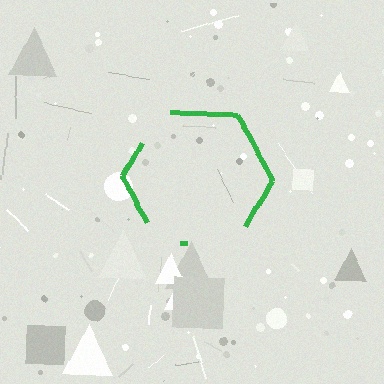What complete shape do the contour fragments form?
The contour fragments form a hexagon.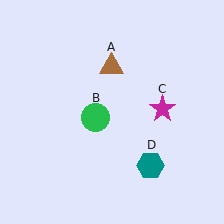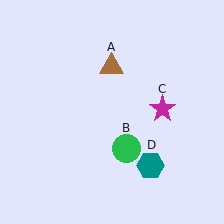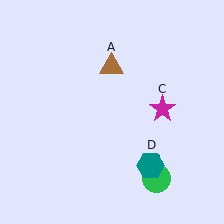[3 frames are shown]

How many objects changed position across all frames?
1 object changed position: green circle (object B).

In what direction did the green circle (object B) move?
The green circle (object B) moved down and to the right.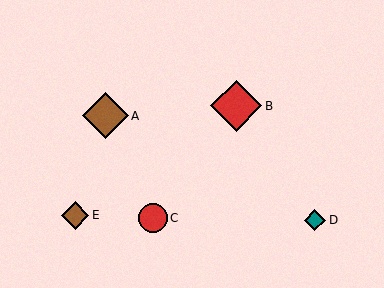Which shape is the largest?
The red diamond (labeled B) is the largest.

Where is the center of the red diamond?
The center of the red diamond is at (236, 106).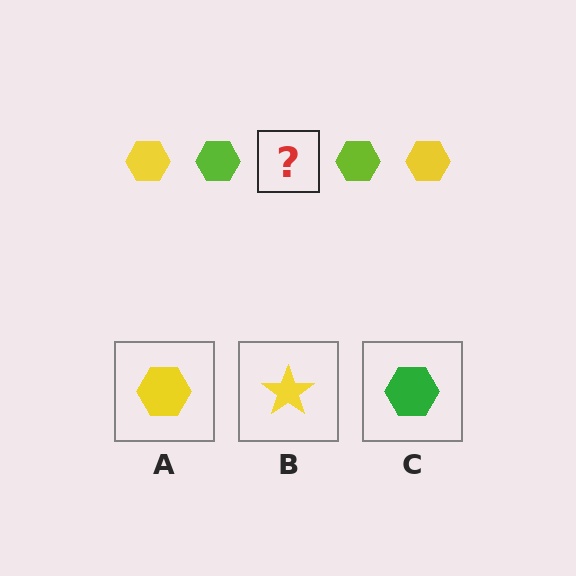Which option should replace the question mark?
Option A.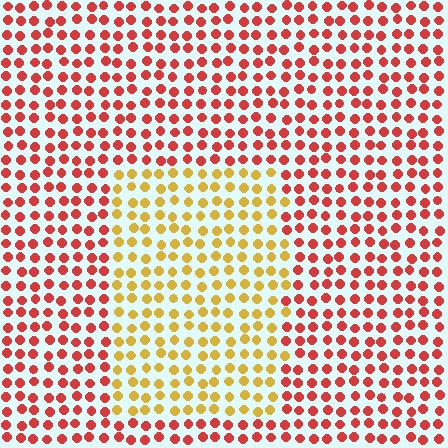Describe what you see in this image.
The image is filled with small red elements in a uniform arrangement. A rectangle-shaped region is visible where the elements are tinted to a slightly different hue, forming a subtle color boundary.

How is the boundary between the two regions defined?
The boundary is defined purely by a slight shift in hue (about 48 degrees). Spacing, size, and orientation are identical on both sides.